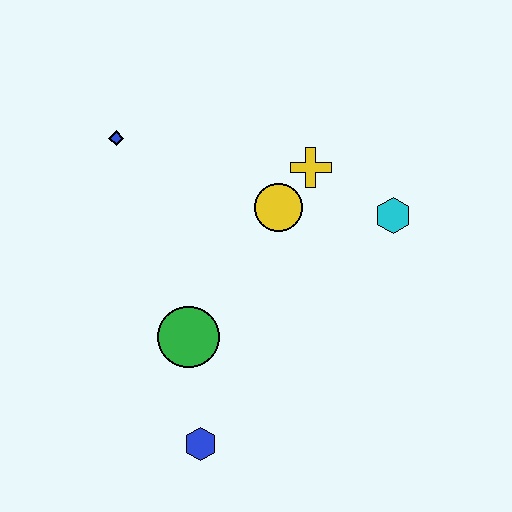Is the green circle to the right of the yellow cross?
No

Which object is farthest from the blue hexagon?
The blue diamond is farthest from the blue hexagon.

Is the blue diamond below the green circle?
No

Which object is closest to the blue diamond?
The yellow circle is closest to the blue diamond.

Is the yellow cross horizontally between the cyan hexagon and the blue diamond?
Yes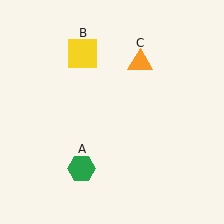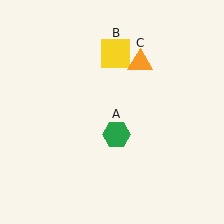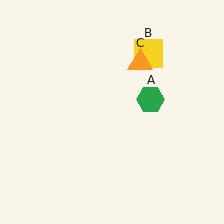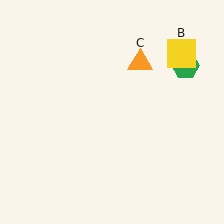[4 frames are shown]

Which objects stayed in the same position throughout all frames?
Orange triangle (object C) remained stationary.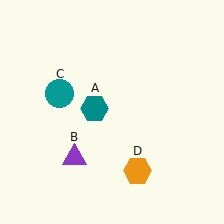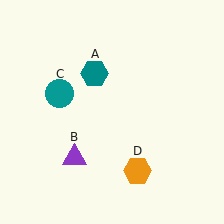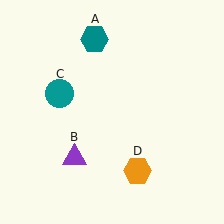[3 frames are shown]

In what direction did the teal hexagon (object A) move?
The teal hexagon (object A) moved up.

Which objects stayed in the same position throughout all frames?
Purple triangle (object B) and teal circle (object C) and orange hexagon (object D) remained stationary.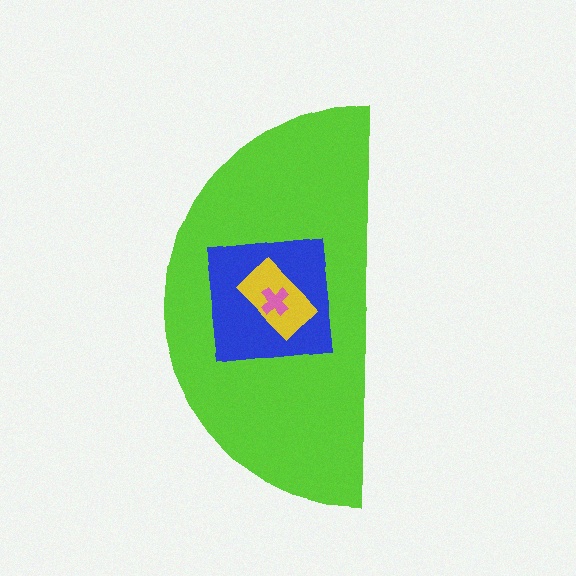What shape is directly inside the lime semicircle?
The blue square.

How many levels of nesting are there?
4.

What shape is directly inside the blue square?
The yellow rectangle.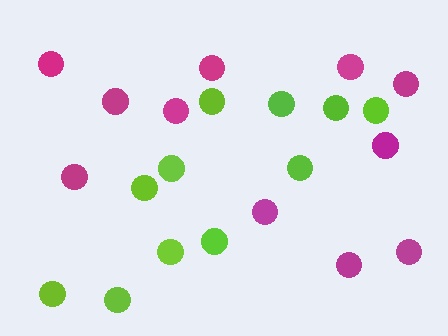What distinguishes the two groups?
There are 2 groups: one group of magenta circles (11) and one group of lime circles (11).